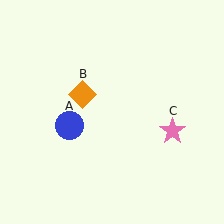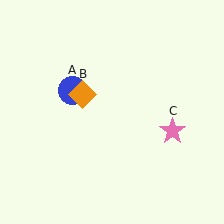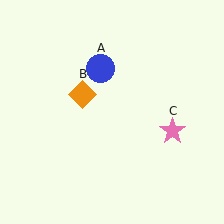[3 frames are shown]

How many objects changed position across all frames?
1 object changed position: blue circle (object A).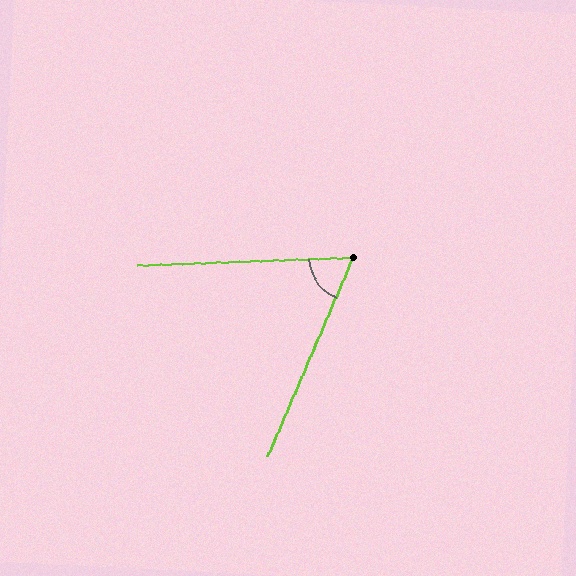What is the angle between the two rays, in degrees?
Approximately 65 degrees.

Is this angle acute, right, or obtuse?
It is acute.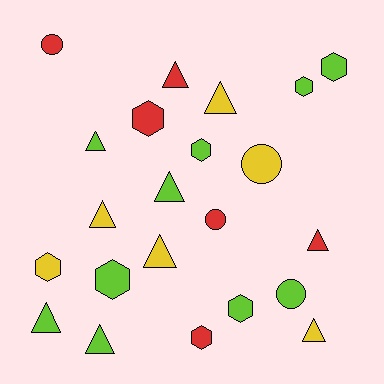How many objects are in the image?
There are 22 objects.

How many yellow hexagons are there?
There is 1 yellow hexagon.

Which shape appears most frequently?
Triangle, with 10 objects.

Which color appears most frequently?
Lime, with 10 objects.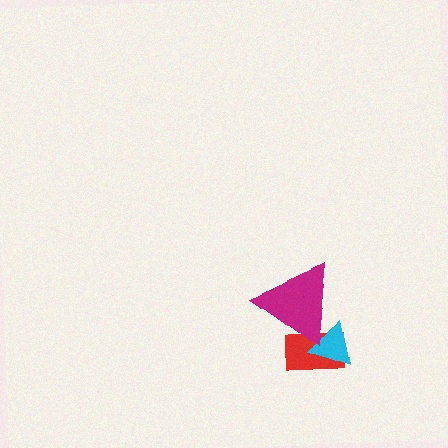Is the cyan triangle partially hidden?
Yes, it is partially covered by another shape.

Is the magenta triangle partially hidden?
No, no other shape covers it.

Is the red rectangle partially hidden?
Yes, it is partially covered by another shape.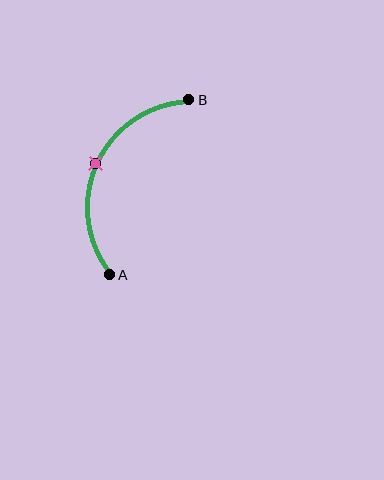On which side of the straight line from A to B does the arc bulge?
The arc bulges to the left of the straight line connecting A and B.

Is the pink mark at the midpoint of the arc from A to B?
Yes. The pink mark lies on the arc at equal arc-length from both A and B — it is the arc midpoint.